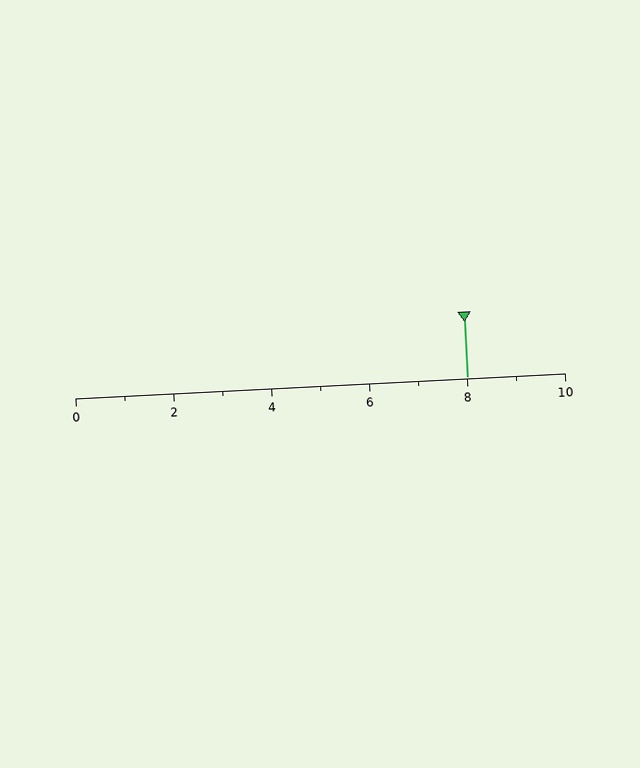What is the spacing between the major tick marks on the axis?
The major ticks are spaced 2 apart.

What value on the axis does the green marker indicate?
The marker indicates approximately 8.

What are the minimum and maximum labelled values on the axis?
The axis runs from 0 to 10.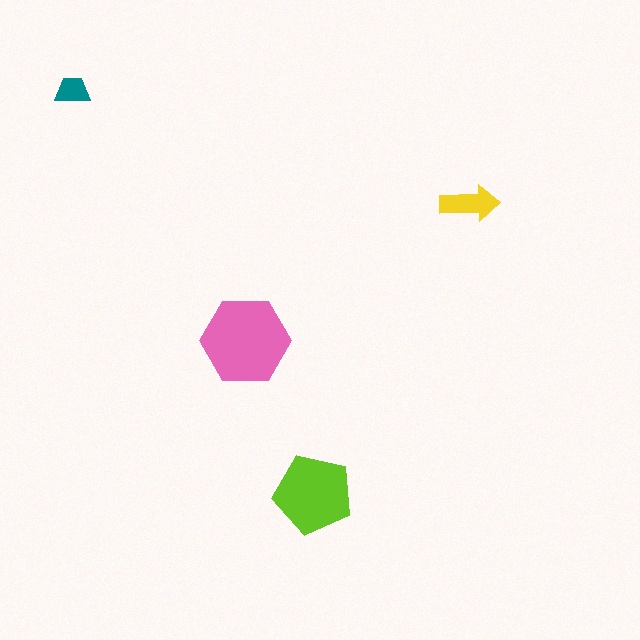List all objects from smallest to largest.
The teal trapezoid, the yellow arrow, the lime pentagon, the pink hexagon.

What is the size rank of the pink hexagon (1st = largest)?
1st.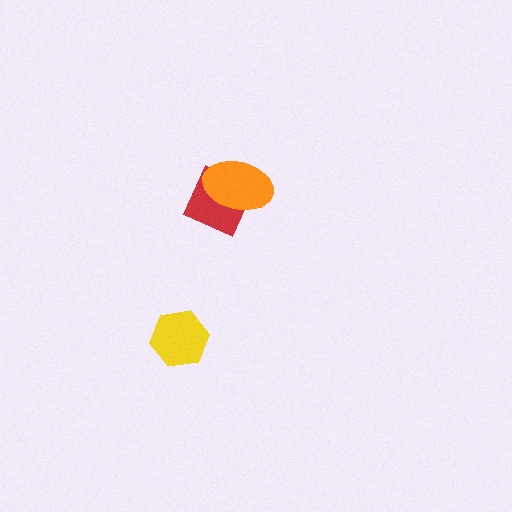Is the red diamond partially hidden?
Yes, it is partially covered by another shape.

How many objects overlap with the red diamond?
1 object overlaps with the red diamond.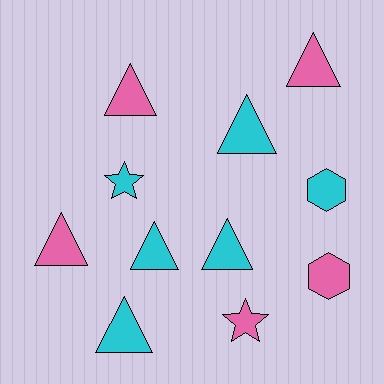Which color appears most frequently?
Cyan, with 6 objects.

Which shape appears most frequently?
Triangle, with 7 objects.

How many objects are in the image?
There are 11 objects.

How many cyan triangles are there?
There are 4 cyan triangles.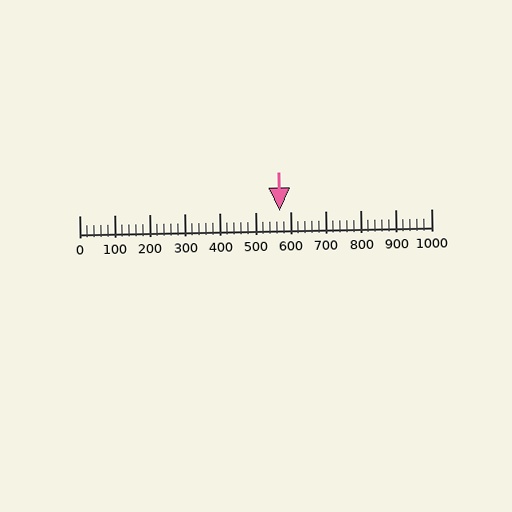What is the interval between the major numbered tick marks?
The major tick marks are spaced 100 units apart.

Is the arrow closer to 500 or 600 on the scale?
The arrow is closer to 600.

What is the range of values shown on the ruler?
The ruler shows values from 0 to 1000.